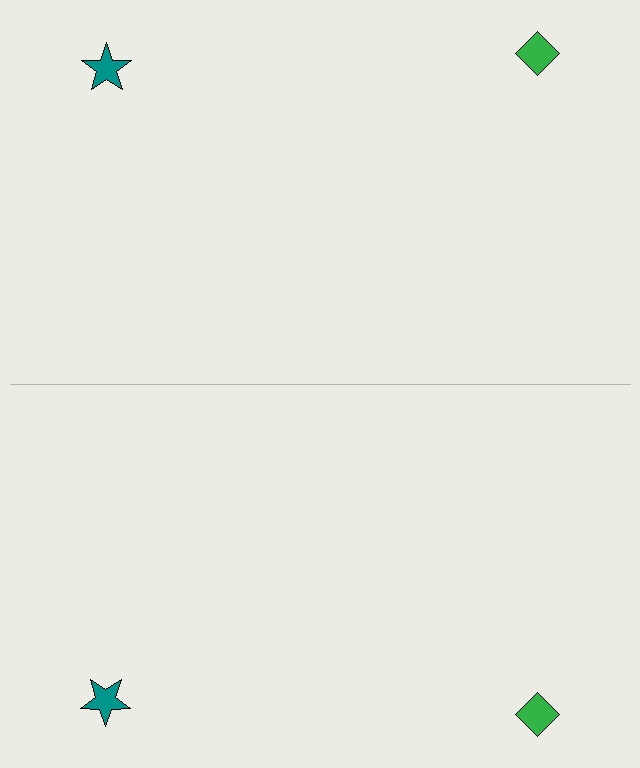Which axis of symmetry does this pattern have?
The pattern has a horizontal axis of symmetry running through the center of the image.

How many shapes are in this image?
There are 4 shapes in this image.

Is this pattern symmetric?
Yes, this pattern has bilateral (reflection) symmetry.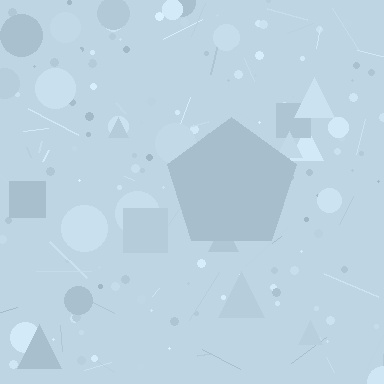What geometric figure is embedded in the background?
A pentagon is embedded in the background.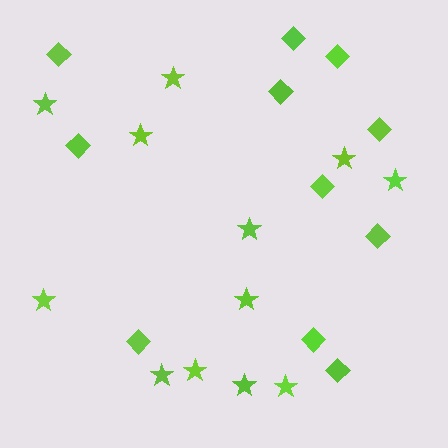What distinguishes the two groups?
There are 2 groups: one group of diamonds (11) and one group of stars (12).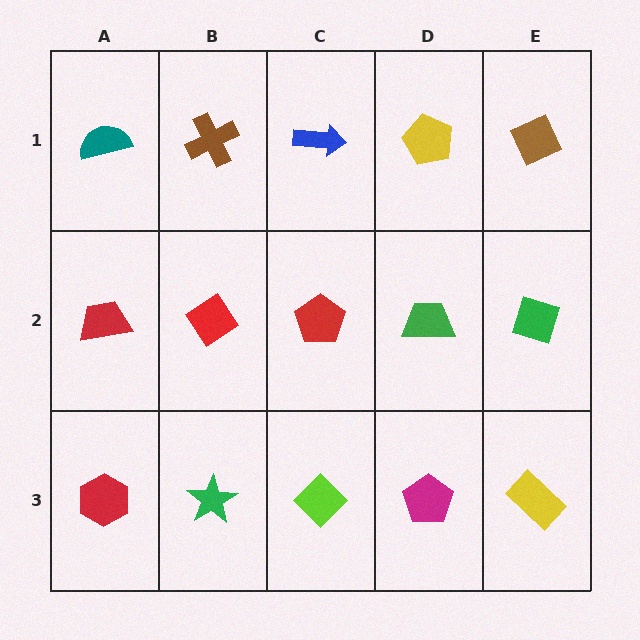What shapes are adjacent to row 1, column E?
A green diamond (row 2, column E), a yellow pentagon (row 1, column D).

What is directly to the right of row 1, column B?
A blue arrow.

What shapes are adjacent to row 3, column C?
A red pentagon (row 2, column C), a green star (row 3, column B), a magenta pentagon (row 3, column D).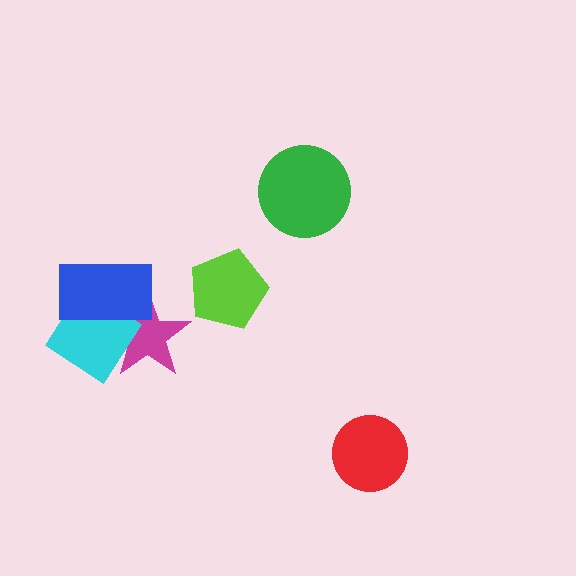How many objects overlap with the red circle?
0 objects overlap with the red circle.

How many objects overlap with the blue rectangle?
2 objects overlap with the blue rectangle.